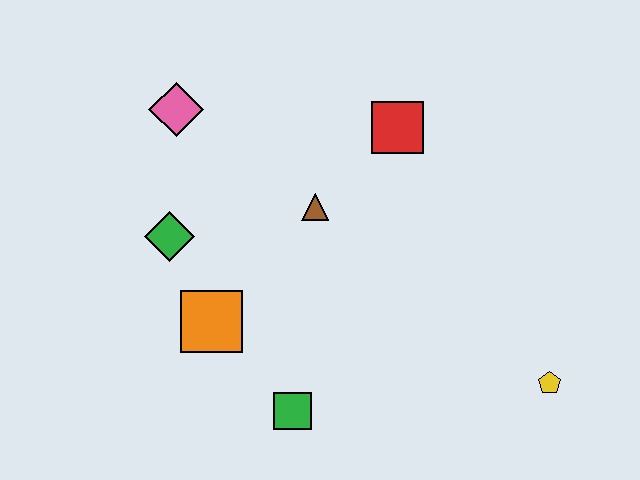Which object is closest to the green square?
The orange square is closest to the green square.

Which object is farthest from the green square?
The pink diamond is farthest from the green square.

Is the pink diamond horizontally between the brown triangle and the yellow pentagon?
No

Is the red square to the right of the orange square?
Yes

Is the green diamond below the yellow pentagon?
No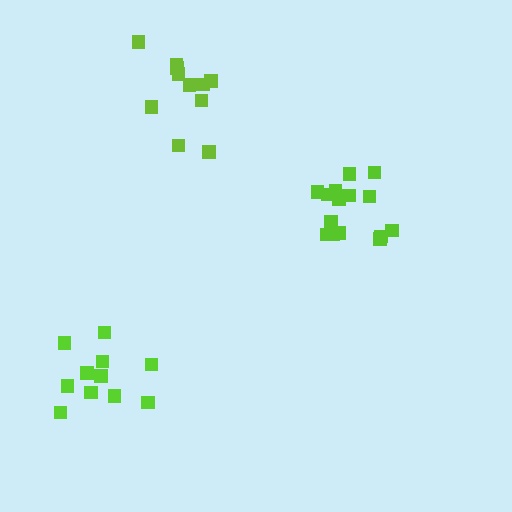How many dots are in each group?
Group 1: 15 dots, Group 2: 11 dots, Group 3: 11 dots (37 total).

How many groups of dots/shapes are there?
There are 3 groups.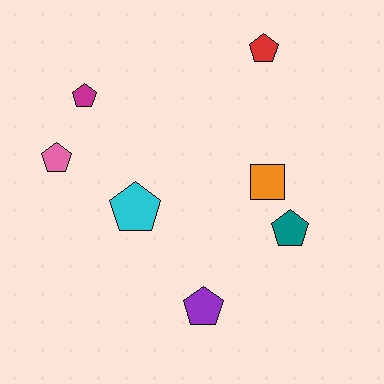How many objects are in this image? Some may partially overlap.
There are 7 objects.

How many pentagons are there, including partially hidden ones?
There are 6 pentagons.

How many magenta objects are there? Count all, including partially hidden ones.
There is 1 magenta object.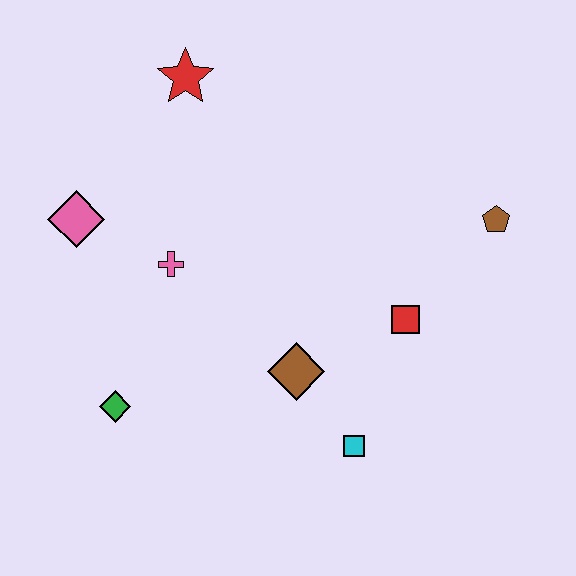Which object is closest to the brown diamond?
The cyan square is closest to the brown diamond.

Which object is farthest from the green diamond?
The brown pentagon is farthest from the green diamond.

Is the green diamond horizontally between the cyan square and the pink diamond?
Yes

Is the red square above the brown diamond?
Yes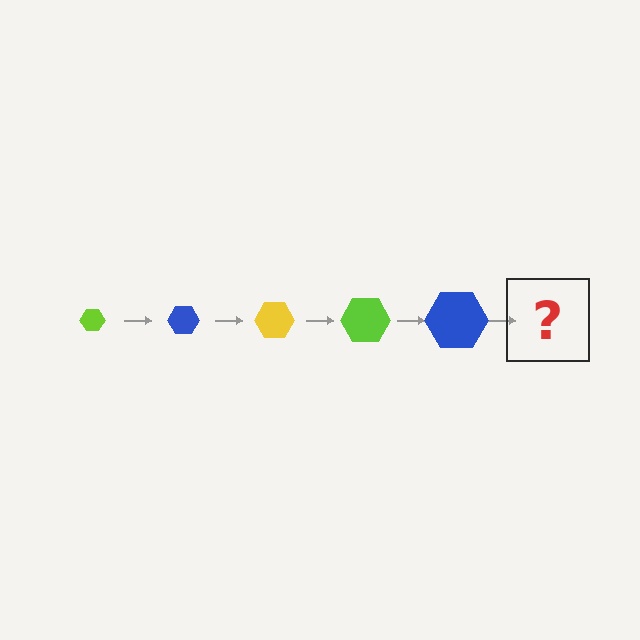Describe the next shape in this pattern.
It should be a yellow hexagon, larger than the previous one.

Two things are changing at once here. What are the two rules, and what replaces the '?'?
The two rules are that the hexagon grows larger each step and the color cycles through lime, blue, and yellow. The '?' should be a yellow hexagon, larger than the previous one.